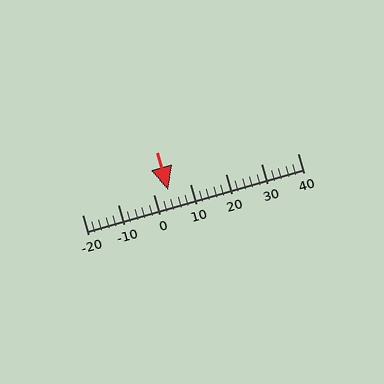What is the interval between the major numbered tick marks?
The major tick marks are spaced 10 units apart.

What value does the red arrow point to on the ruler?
The red arrow points to approximately 4.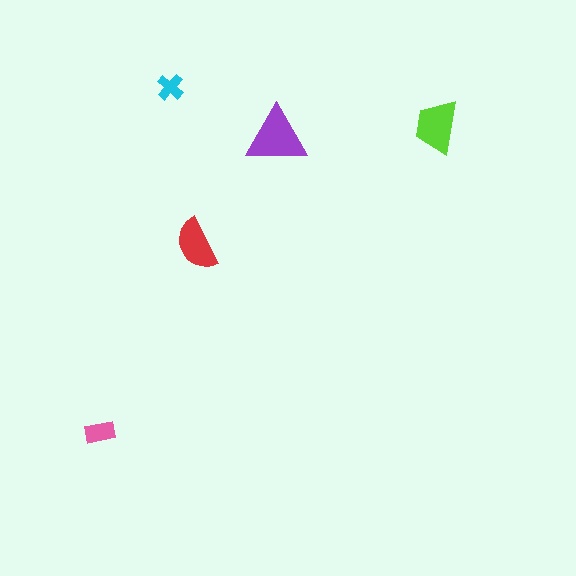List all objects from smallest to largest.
The cyan cross, the pink rectangle, the red semicircle, the lime trapezoid, the purple triangle.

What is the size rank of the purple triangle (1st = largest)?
1st.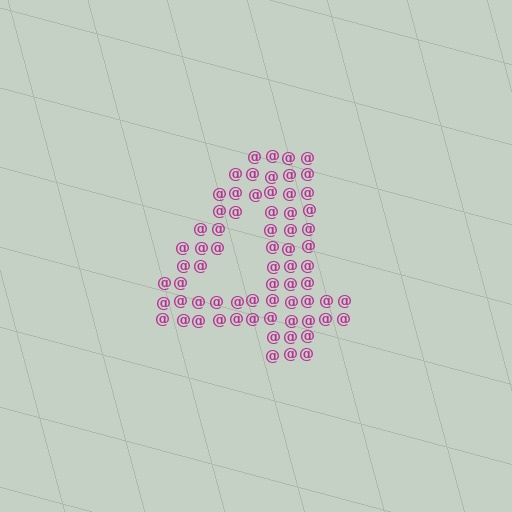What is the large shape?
The large shape is the digit 4.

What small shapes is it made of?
It is made of small at signs.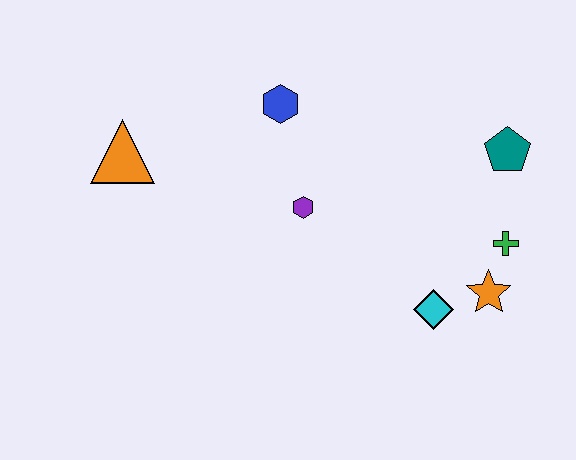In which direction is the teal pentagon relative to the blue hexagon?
The teal pentagon is to the right of the blue hexagon.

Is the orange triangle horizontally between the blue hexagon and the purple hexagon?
No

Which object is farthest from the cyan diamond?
The orange triangle is farthest from the cyan diamond.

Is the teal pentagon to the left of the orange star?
No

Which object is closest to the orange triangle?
The blue hexagon is closest to the orange triangle.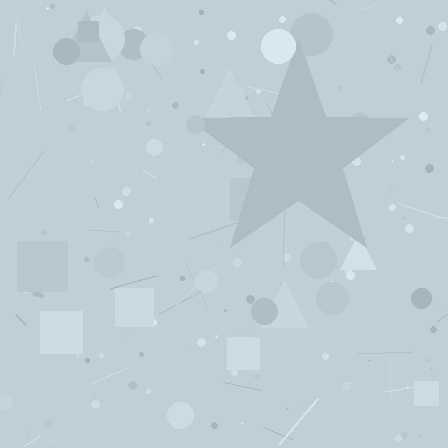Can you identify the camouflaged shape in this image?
The camouflaged shape is a star.